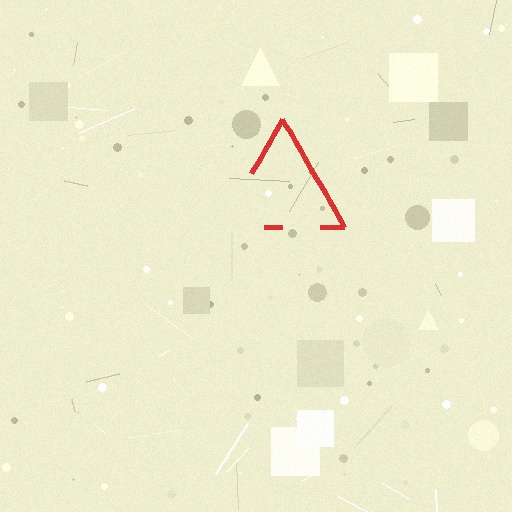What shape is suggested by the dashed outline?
The dashed outline suggests a triangle.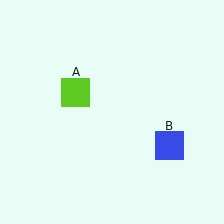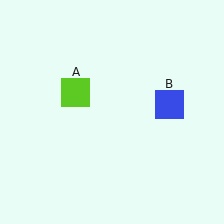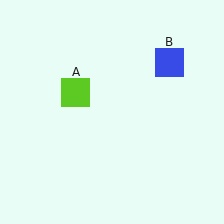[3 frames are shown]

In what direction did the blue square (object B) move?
The blue square (object B) moved up.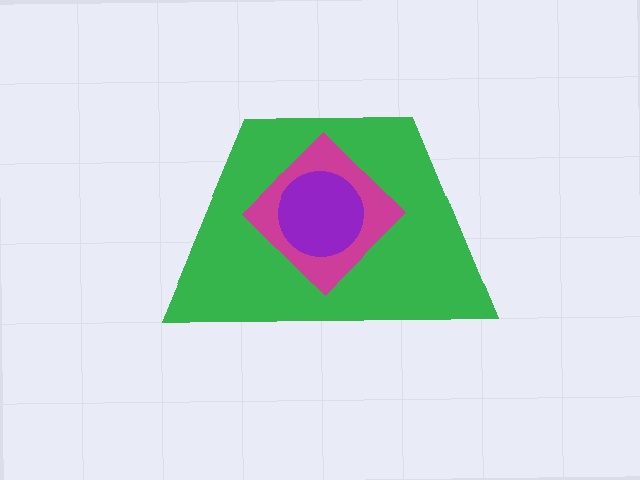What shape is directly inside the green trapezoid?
The magenta diamond.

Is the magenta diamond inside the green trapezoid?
Yes.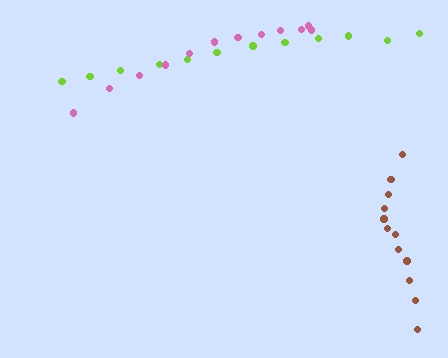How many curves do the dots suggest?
There are 3 distinct paths.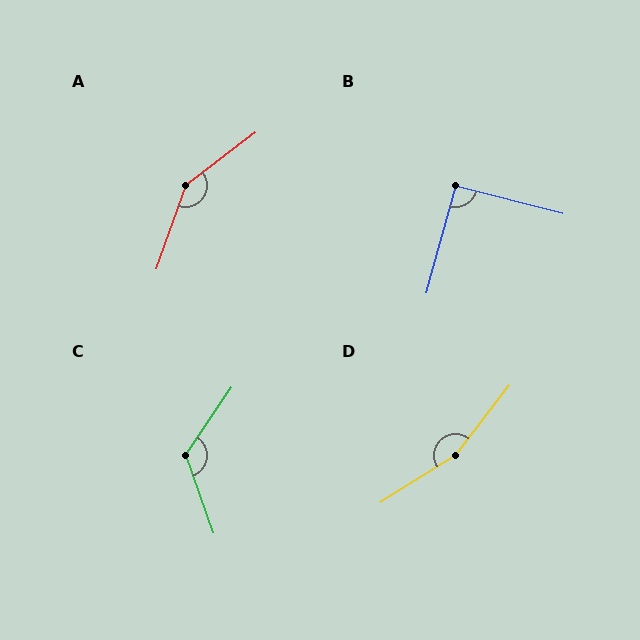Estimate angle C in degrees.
Approximately 126 degrees.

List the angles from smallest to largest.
B (91°), C (126°), A (146°), D (160°).